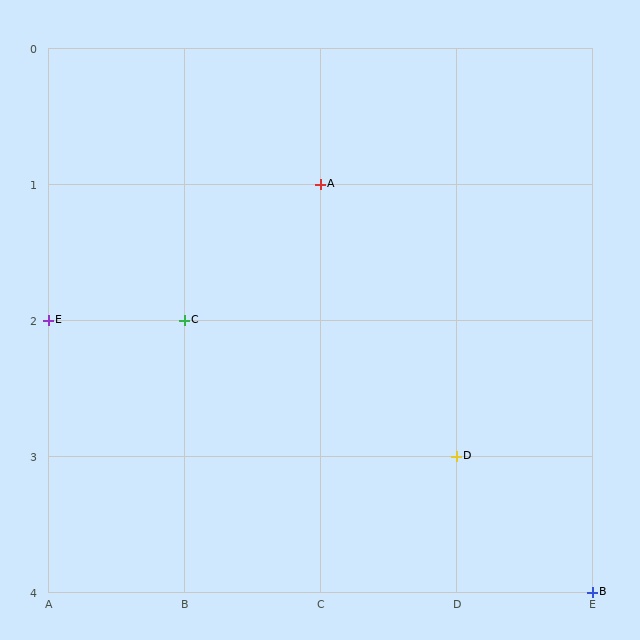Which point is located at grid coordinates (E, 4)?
Point B is at (E, 4).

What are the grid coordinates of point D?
Point D is at grid coordinates (D, 3).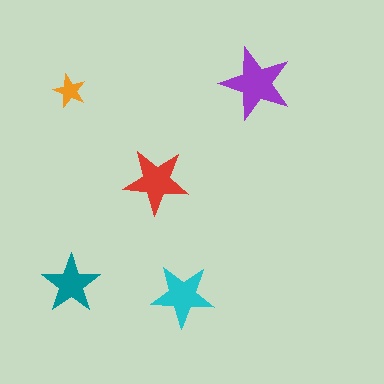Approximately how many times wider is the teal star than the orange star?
About 2 times wider.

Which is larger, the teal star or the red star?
The red one.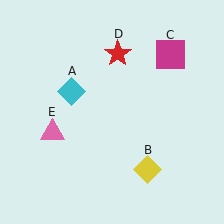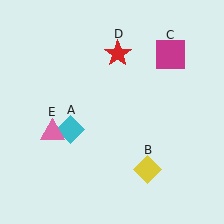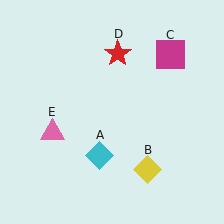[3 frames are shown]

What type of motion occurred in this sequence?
The cyan diamond (object A) rotated counterclockwise around the center of the scene.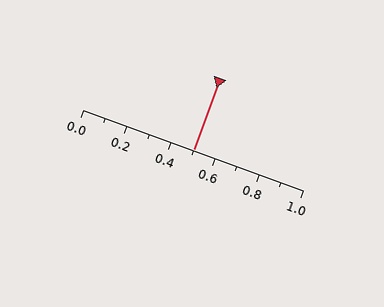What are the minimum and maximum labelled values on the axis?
The axis runs from 0.0 to 1.0.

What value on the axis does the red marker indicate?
The marker indicates approximately 0.5.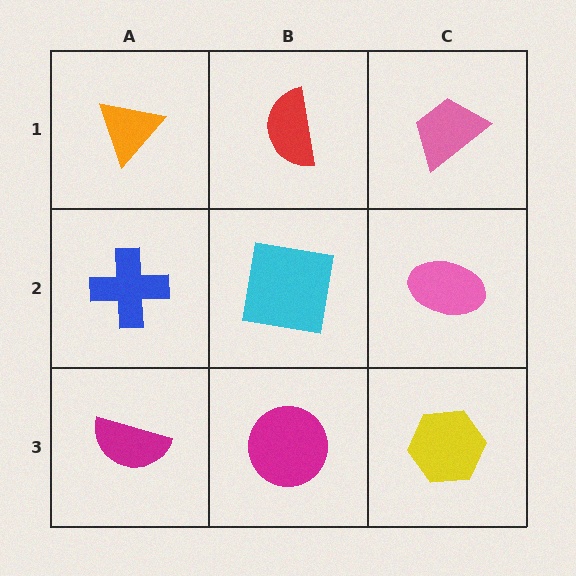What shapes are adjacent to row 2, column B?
A red semicircle (row 1, column B), a magenta circle (row 3, column B), a blue cross (row 2, column A), a pink ellipse (row 2, column C).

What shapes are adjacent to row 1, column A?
A blue cross (row 2, column A), a red semicircle (row 1, column B).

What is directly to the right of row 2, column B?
A pink ellipse.